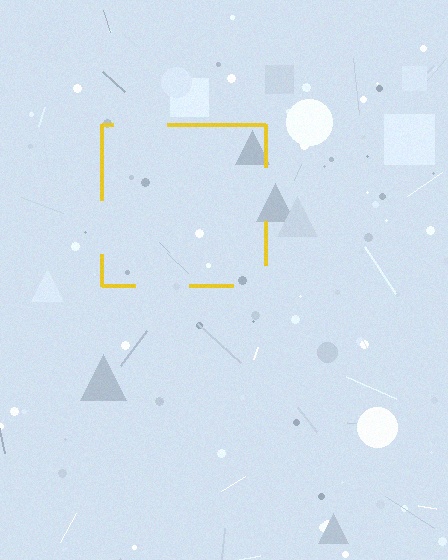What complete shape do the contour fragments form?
The contour fragments form a square.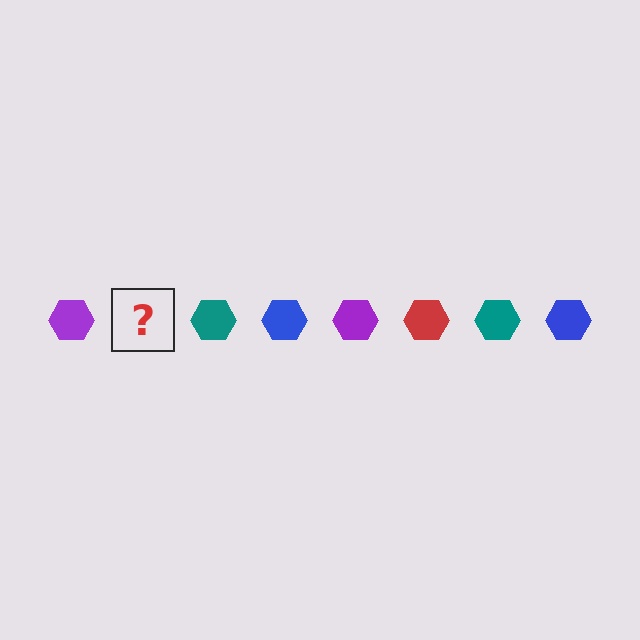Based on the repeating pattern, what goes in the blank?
The blank should be a red hexagon.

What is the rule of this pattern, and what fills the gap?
The rule is that the pattern cycles through purple, red, teal, blue hexagons. The gap should be filled with a red hexagon.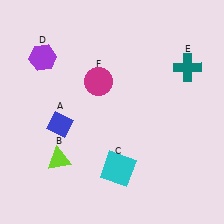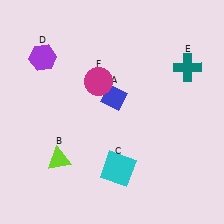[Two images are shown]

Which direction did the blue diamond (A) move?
The blue diamond (A) moved right.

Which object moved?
The blue diamond (A) moved right.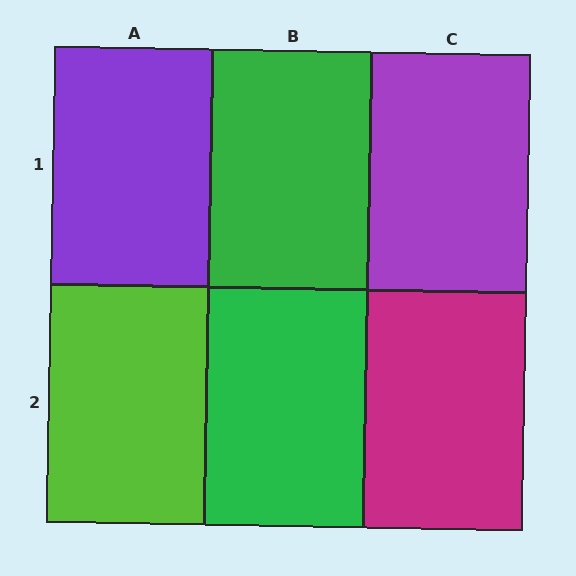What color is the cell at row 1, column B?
Green.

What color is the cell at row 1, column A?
Purple.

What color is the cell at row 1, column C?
Purple.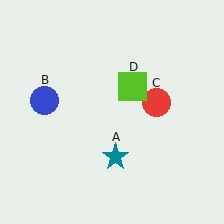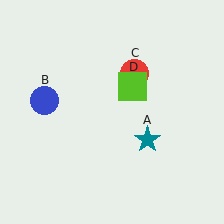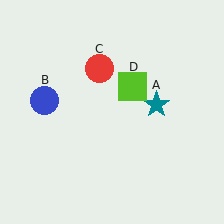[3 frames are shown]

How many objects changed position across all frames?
2 objects changed position: teal star (object A), red circle (object C).